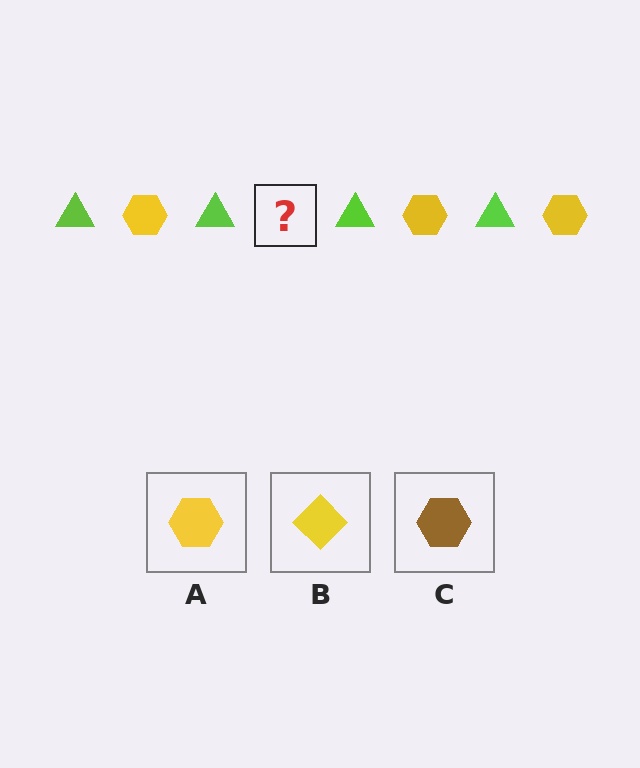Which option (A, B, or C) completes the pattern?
A.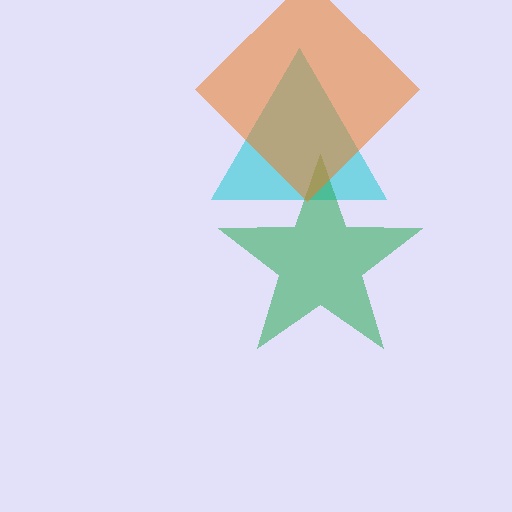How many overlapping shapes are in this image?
There are 3 overlapping shapes in the image.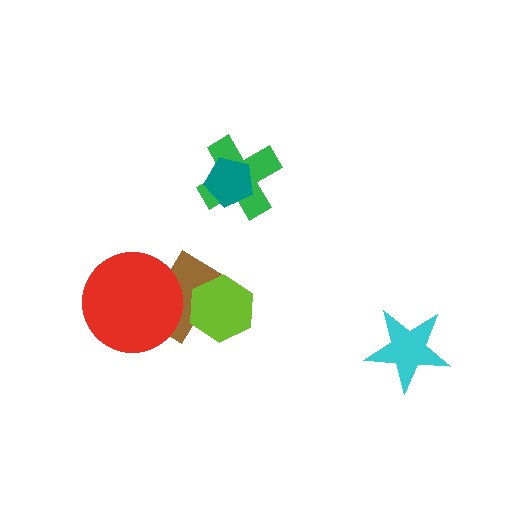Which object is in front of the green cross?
The teal pentagon is in front of the green cross.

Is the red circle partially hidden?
No, no other shape covers it.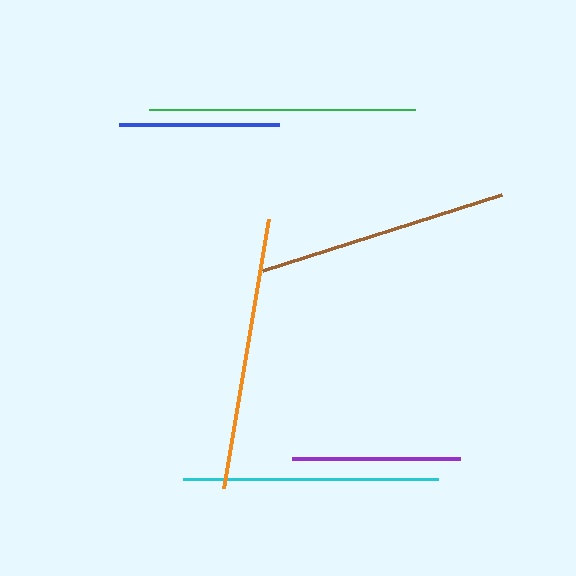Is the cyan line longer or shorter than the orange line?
The orange line is longer than the cyan line.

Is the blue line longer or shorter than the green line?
The green line is longer than the blue line.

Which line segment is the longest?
The orange line is the longest at approximately 272 pixels.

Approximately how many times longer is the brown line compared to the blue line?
The brown line is approximately 1.6 times the length of the blue line.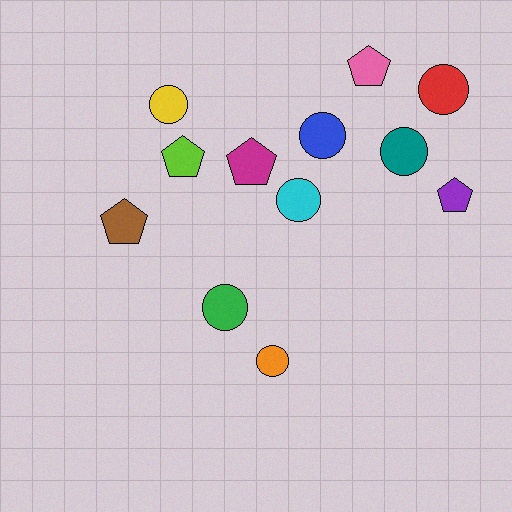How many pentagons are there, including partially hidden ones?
There are 5 pentagons.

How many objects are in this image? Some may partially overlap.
There are 12 objects.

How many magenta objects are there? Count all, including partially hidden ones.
There is 1 magenta object.